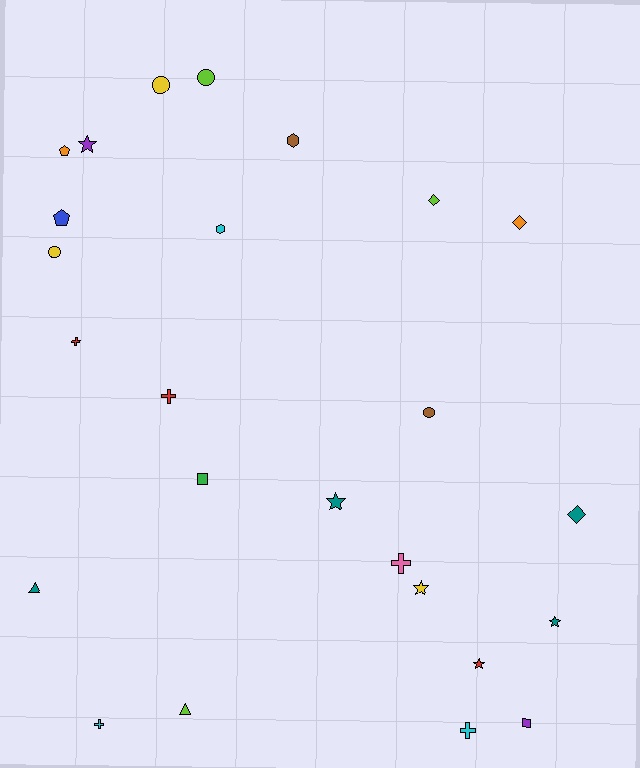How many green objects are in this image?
There is 1 green object.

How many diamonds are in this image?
There are 3 diamonds.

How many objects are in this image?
There are 25 objects.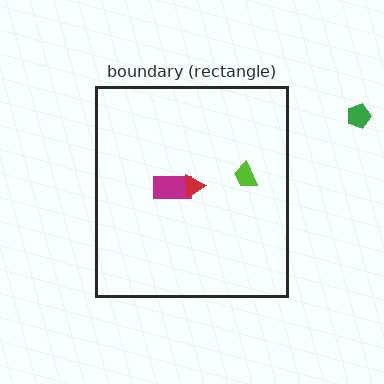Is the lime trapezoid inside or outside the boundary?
Inside.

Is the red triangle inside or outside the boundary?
Inside.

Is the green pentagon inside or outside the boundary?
Outside.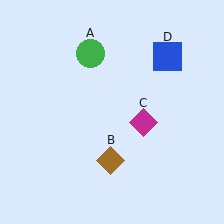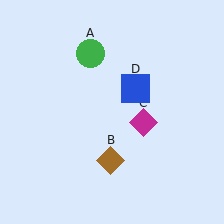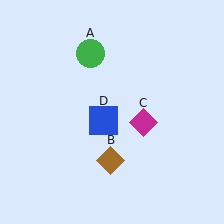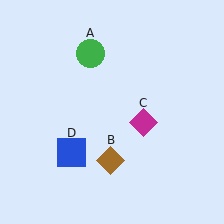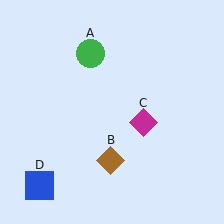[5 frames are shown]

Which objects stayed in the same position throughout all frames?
Green circle (object A) and brown diamond (object B) and magenta diamond (object C) remained stationary.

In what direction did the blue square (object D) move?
The blue square (object D) moved down and to the left.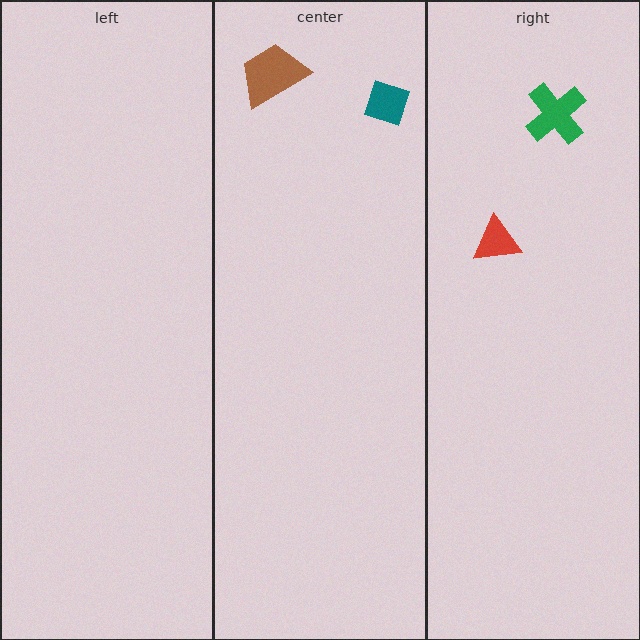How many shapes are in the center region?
2.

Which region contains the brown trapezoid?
The center region.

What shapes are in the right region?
The red triangle, the green cross.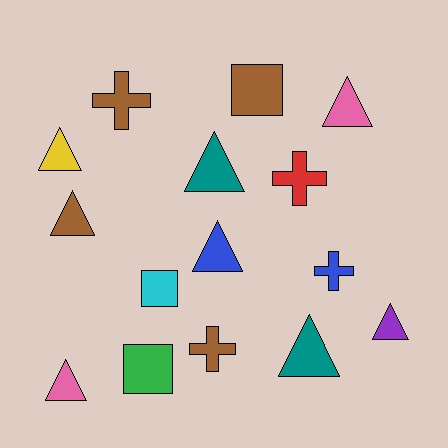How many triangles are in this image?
There are 8 triangles.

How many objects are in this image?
There are 15 objects.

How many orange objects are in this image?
There are no orange objects.